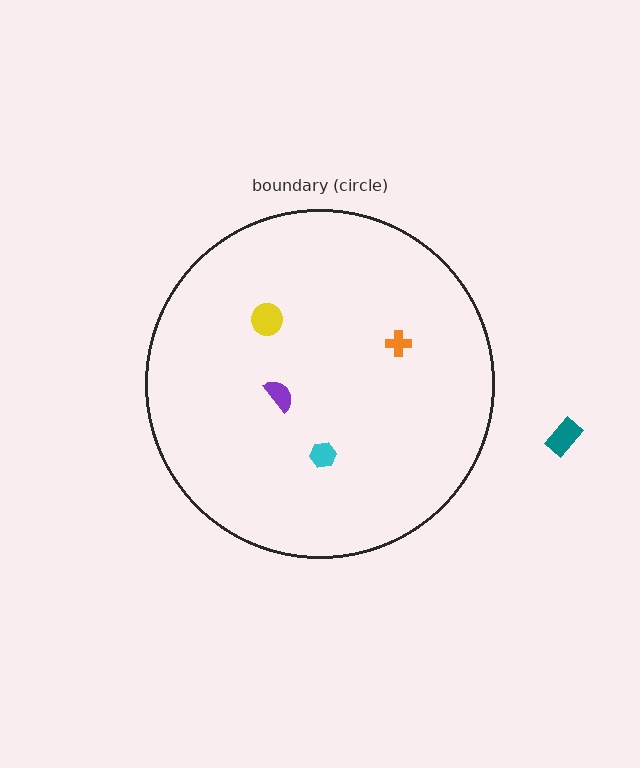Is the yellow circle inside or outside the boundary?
Inside.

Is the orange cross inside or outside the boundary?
Inside.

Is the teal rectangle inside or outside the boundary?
Outside.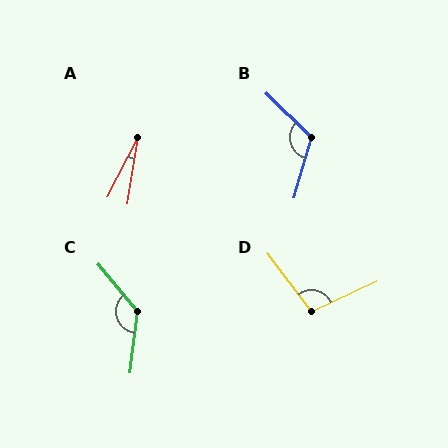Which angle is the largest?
C, at approximately 133 degrees.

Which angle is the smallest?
A, at approximately 18 degrees.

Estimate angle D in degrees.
Approximately 102 degrees.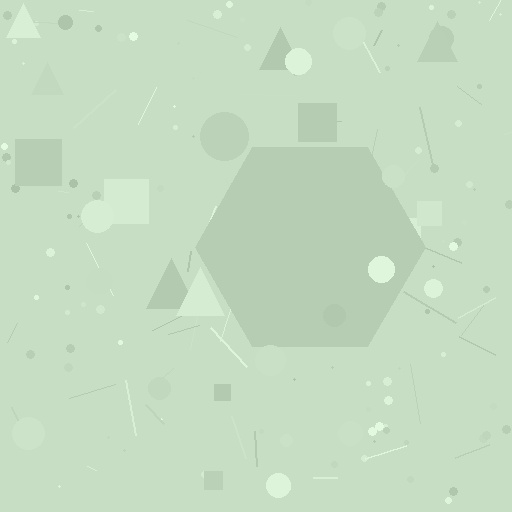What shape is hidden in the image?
A hexagon is hidden in the image.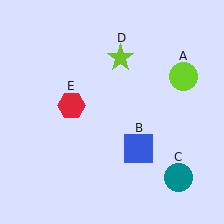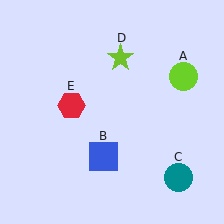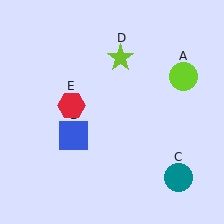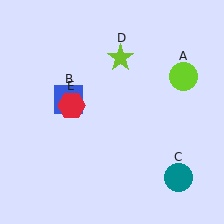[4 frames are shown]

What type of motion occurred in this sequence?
The blue square (object B) rotated clockwise around the center of the scene.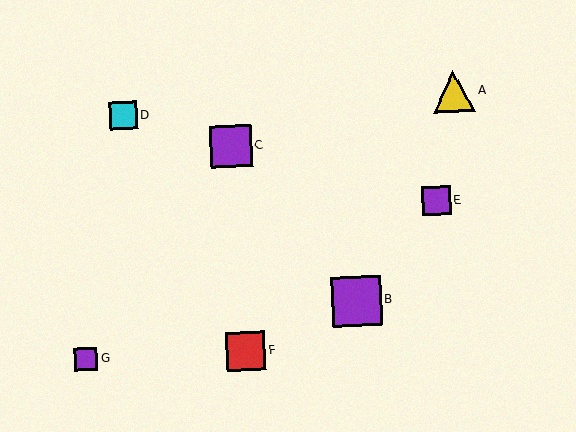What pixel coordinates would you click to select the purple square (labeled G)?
Click at (86, 359) to select the purple square G.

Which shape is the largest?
The purple square (labeled B) is the largest.